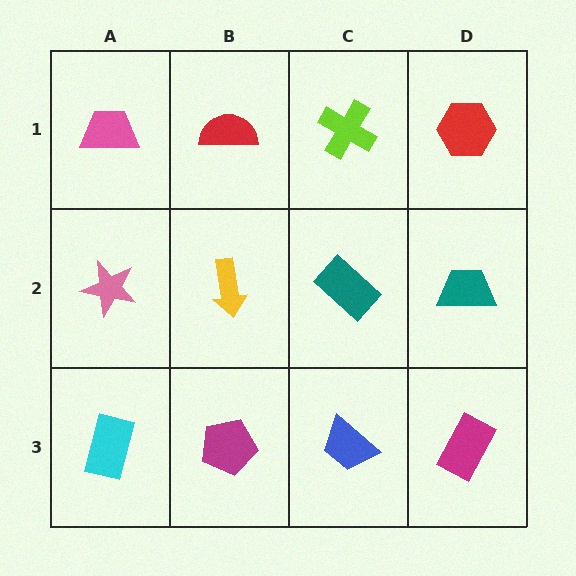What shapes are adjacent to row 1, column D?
A teal trapezoid (row 2, column D), a lime cross (row 1, column C).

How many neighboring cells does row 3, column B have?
3.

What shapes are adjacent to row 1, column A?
A pink star (row 2, column A), a red semicircle (row 1, column B).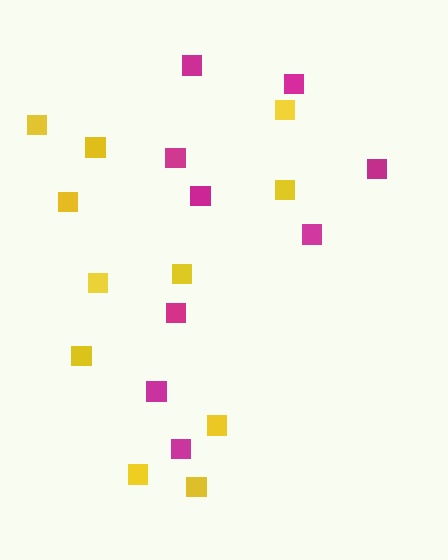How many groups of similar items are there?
There are 2 groups: one group of yellow squares (11) and one group of magenta squares (9).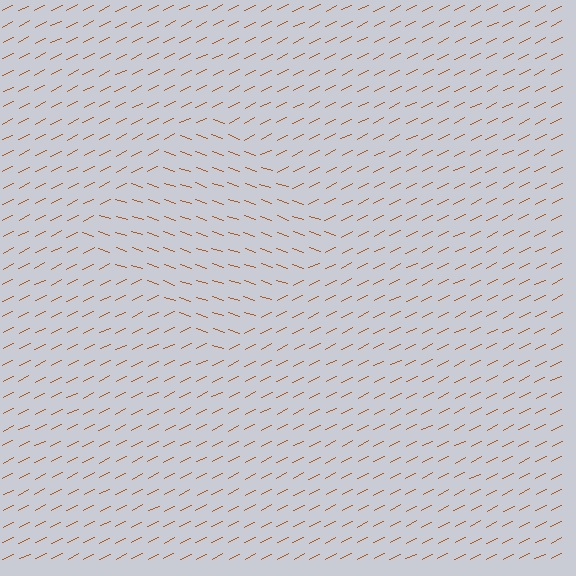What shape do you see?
I see a diamond.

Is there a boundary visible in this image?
Yes, there is a texture boundary formed by a change in line orientation.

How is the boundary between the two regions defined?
The boundary is defined purely by a change in line orientation (approximately 45 degrees difference). All lines are the same color and thickness.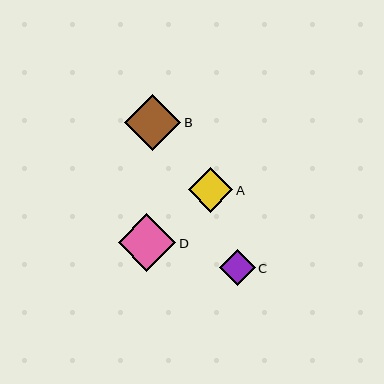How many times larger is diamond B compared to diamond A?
Diamond B is approximately 1.3 times the size of diamond A.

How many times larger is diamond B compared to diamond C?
Diamond B is approximately 1.6 times the size of diamond C.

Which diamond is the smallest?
Diamond C is the smallest with a size of approximately 36 pixels.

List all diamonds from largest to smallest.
From largest to smallest: D, B, A, C.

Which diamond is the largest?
Diamond D is the largest with a size of approximately 58 pixels.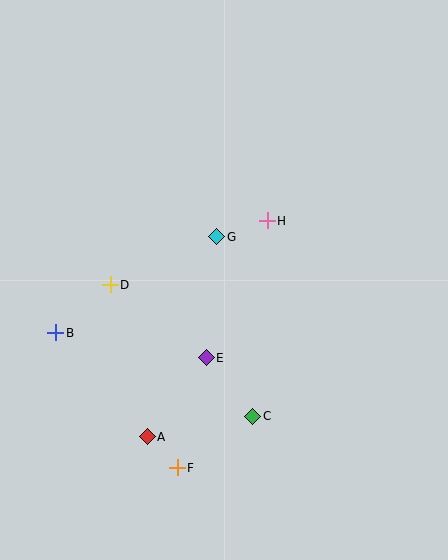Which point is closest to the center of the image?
Point G at (217, 237) is closest to the center.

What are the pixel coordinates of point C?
Point C is at (253, 416).